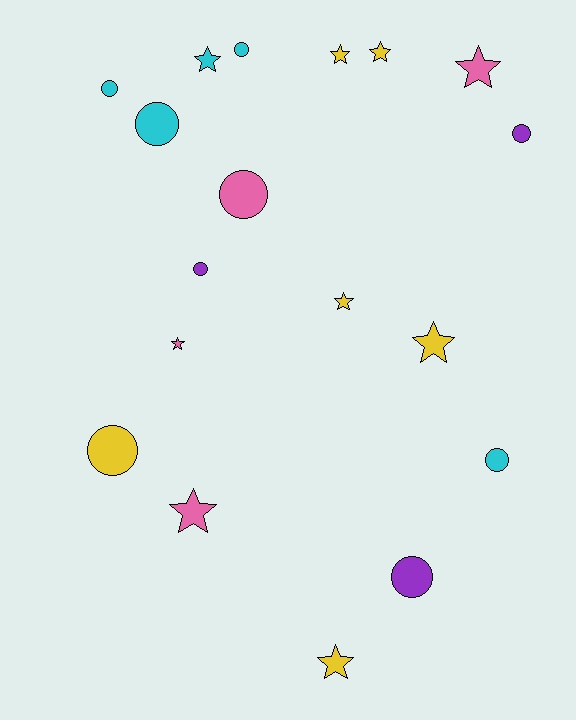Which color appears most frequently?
Yellow, with 6 objects.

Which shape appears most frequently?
Star, with 9 objects.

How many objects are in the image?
There are 18 objects.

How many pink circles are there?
There is 1 pink circle.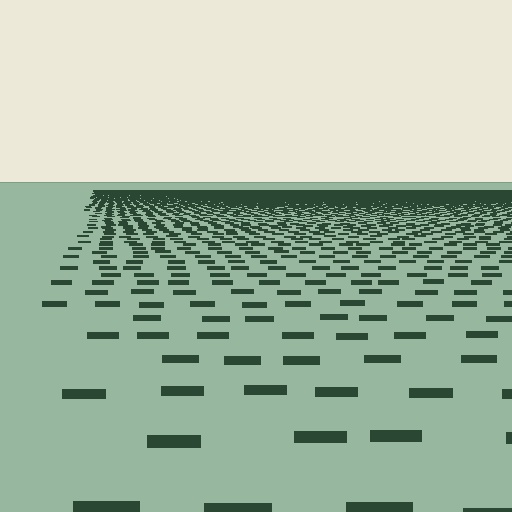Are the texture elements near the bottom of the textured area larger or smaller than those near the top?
Larger. Near the bottom, elements are closer to the viewer and appear at a bigger on-screen size.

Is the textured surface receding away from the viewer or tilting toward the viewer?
The surface is receding away from the viewer. Texture elements get smaller and denser toward the top.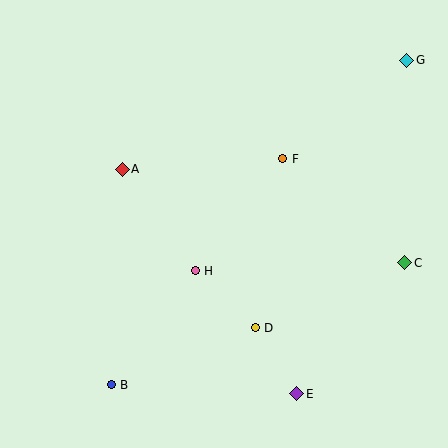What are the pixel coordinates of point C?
Point C is at (405, 263).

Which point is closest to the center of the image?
Point H at (195, 271) is closest to the center.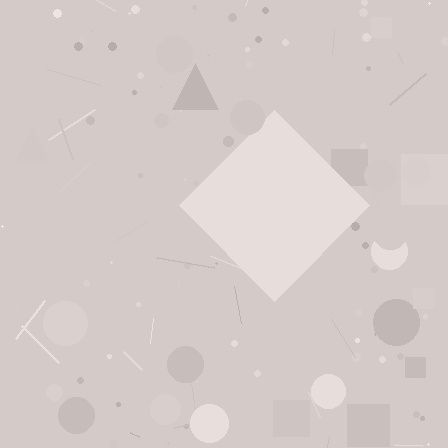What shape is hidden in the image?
A diamond is hidden in the image.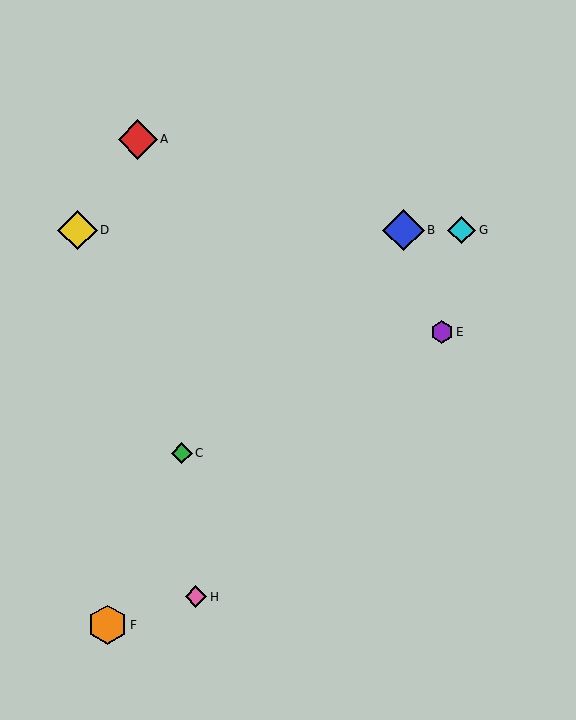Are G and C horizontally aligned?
No, G is at y≈230 and C is at y≈453.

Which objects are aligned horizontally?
Objects B, D, G are aligned horizontally.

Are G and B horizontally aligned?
Yes, both are at y≈230.